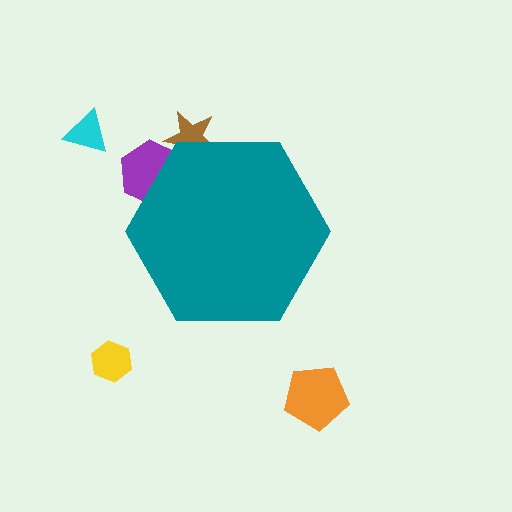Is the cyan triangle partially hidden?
No, the cyan triangle is fully visible.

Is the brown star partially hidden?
Yes, the brown star is partially hidden behind the teal hexagon.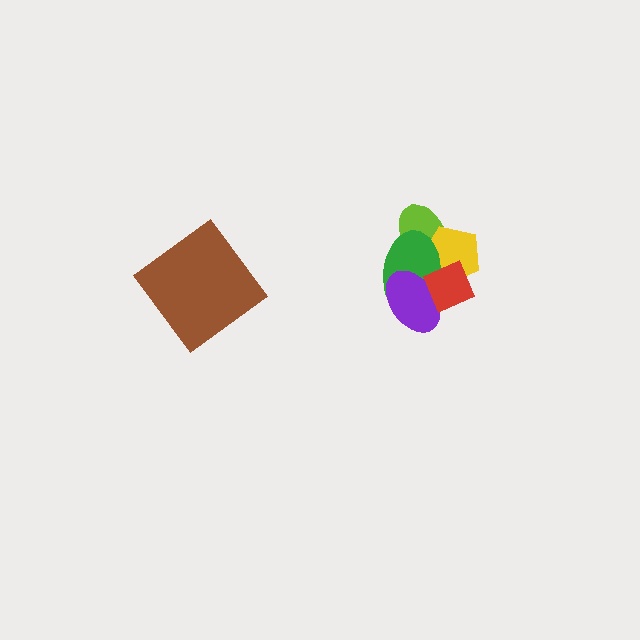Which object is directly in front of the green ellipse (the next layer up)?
The purple ellipse is directly in front of the green ellipse.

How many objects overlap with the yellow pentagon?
3 objects overlap with the yellow pentagon.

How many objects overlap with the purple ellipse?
2 objects overlap with the purple ellipse.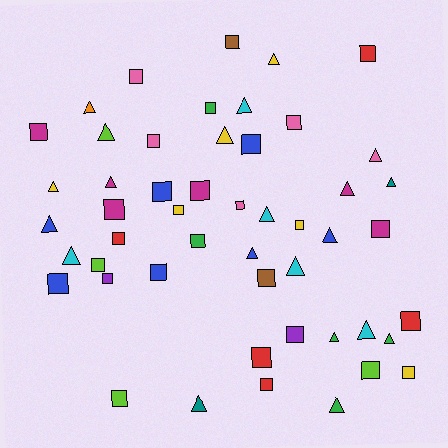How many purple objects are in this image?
There are 2 purple objects.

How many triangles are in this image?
There are 21 triangles.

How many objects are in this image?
There are 50 objects.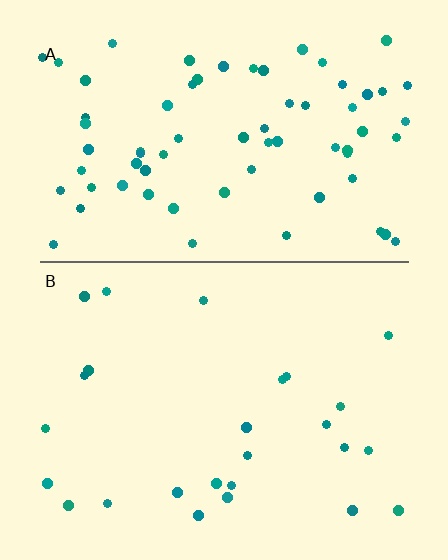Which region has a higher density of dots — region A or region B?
A (the top).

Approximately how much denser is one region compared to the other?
Approximately 2.7× — region A over region B.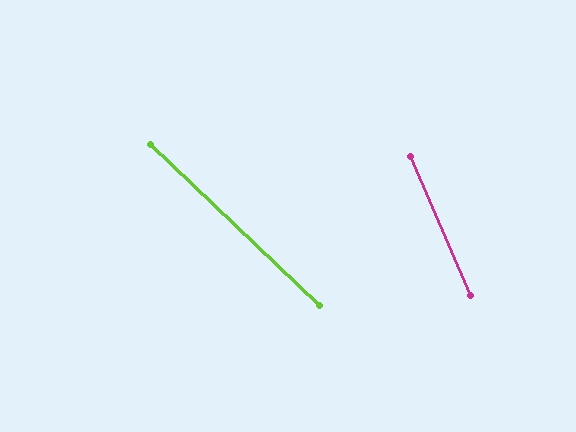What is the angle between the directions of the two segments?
Approximately 23 degrees.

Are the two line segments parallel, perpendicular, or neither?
Neither parallel nor perpendicular — they differ by about 23°.